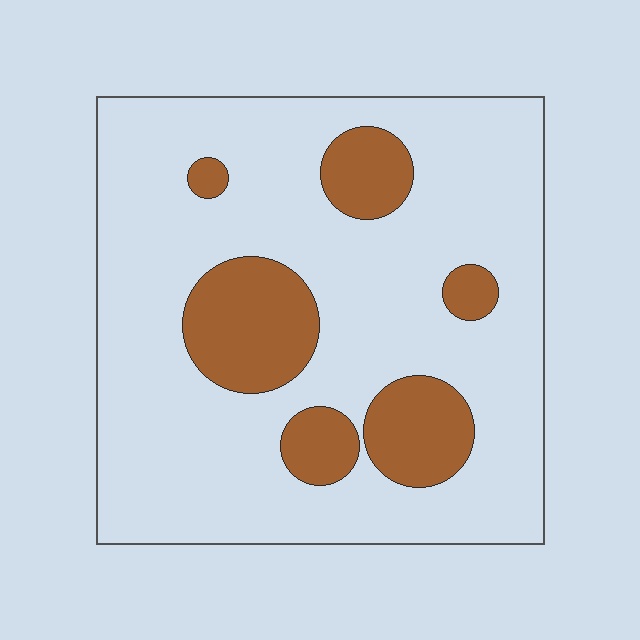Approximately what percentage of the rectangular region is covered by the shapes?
Approximately 20%.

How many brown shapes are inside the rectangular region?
6.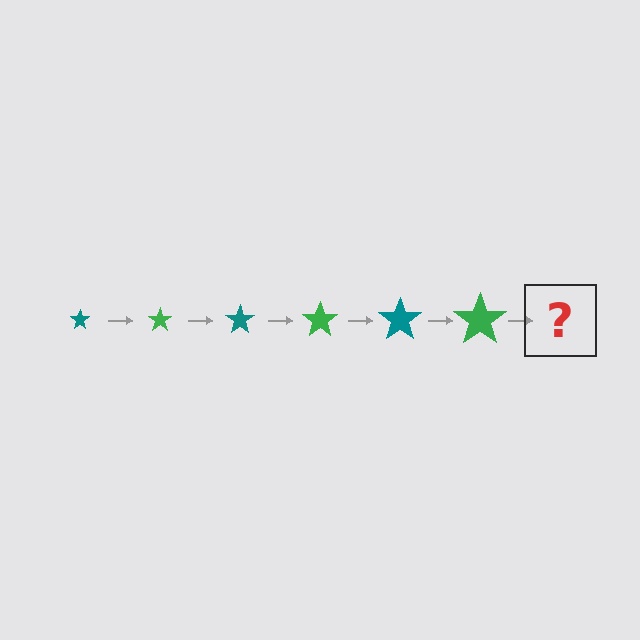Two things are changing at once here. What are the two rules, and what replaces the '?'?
The two rules are that the star grows larger each step and the color cycles through teal and green. The '?' should be a teal star, larger than the previous one.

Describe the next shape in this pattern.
It should be a teal star, larger than the previous one.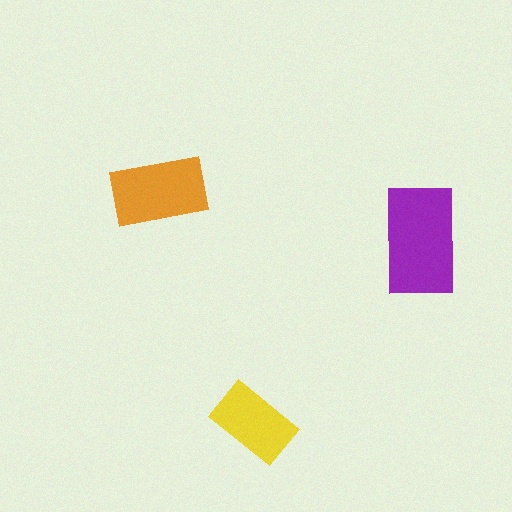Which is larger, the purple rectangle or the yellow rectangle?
The purple one.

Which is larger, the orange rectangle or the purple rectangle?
The purple one.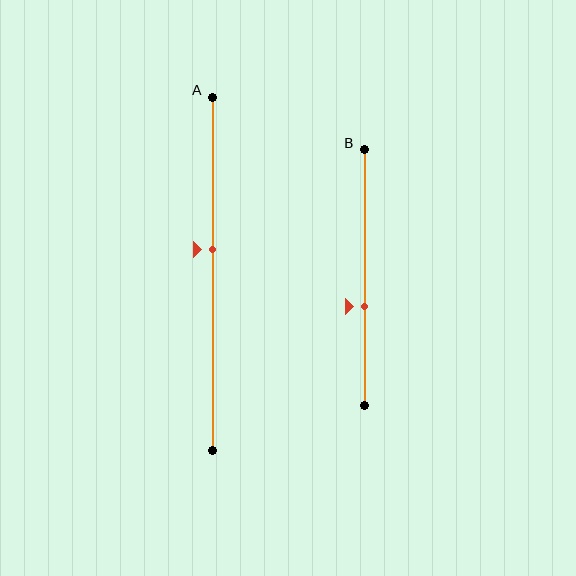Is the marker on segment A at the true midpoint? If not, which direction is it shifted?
No, the marker on segment A is shifted upward by about 7% of the segment length.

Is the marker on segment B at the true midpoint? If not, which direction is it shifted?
No, the marker on segment B is shifted downward by about 11% of the segment length.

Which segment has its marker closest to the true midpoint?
Segment A has its marker closest to the true midpoint.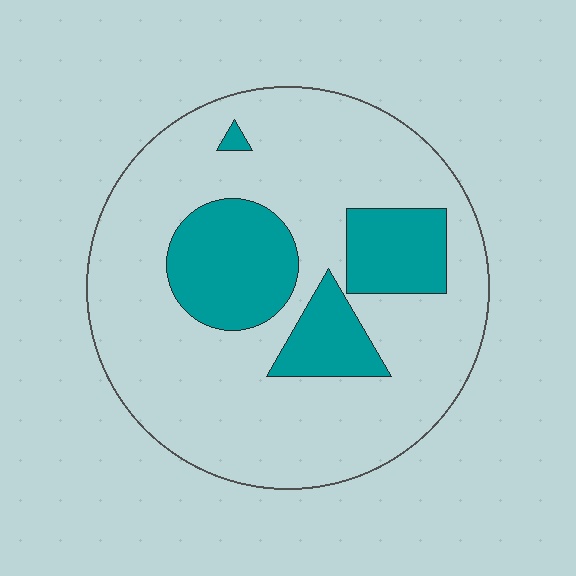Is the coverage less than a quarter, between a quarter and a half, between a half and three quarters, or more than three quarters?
Less than a quarter.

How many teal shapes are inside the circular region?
4.